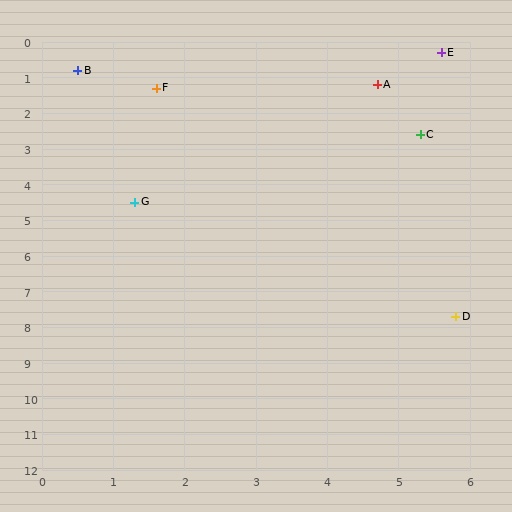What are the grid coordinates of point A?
Point A is at approximately (4.7, 1.2).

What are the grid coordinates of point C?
Point C is at approximately (5.3, 2.6).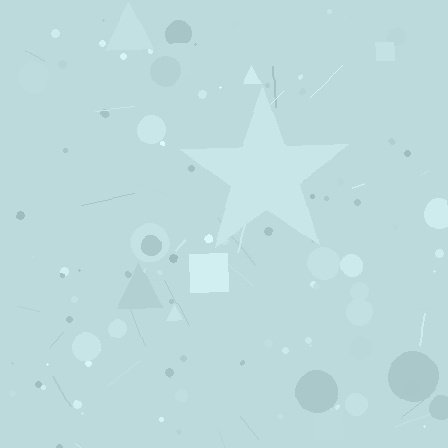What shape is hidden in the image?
A star is hidden in the image.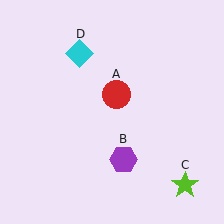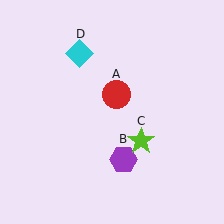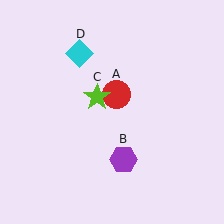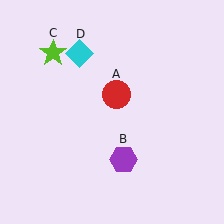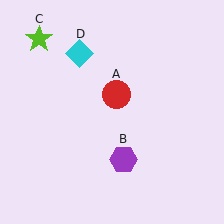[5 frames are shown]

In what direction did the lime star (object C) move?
The lime star (object C) moved up and to the left.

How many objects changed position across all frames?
1 object changed position: lime star (object C).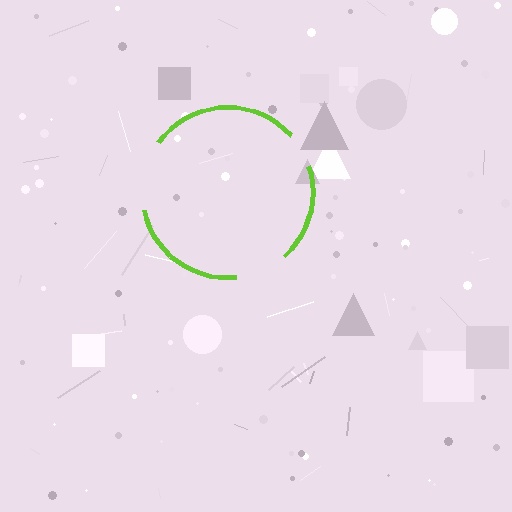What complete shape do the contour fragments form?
The contour fragments form a circle.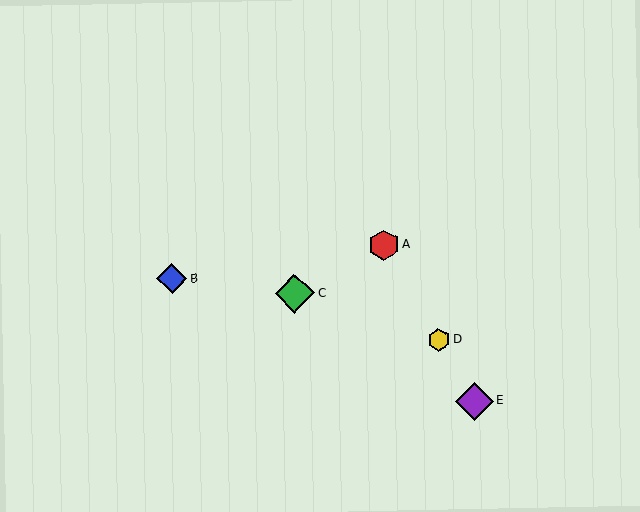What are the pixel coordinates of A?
Object A is at (384, 245).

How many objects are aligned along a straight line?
3 objects (A, D, E) are aligned along a straight line.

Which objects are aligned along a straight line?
Objects A, D, E are aligned along a straight line.